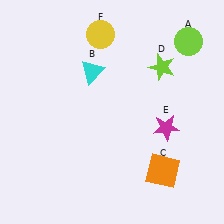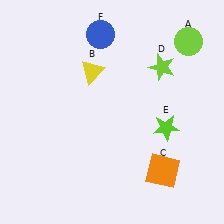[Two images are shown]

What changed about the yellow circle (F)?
In Image 1, F is yellow. In Image 2, it changed to blue.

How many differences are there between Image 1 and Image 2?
There are 3 differences between the two images.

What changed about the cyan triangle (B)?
In Image 1, B is cyan. In Image 2, it changed to yellow.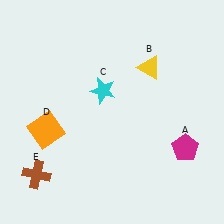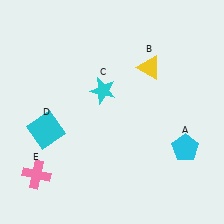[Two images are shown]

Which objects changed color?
A changed from magenta to cyan. D changed from orange to cyan. E changed from brown to pink.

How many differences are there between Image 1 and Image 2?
There are 3 differences between the two images.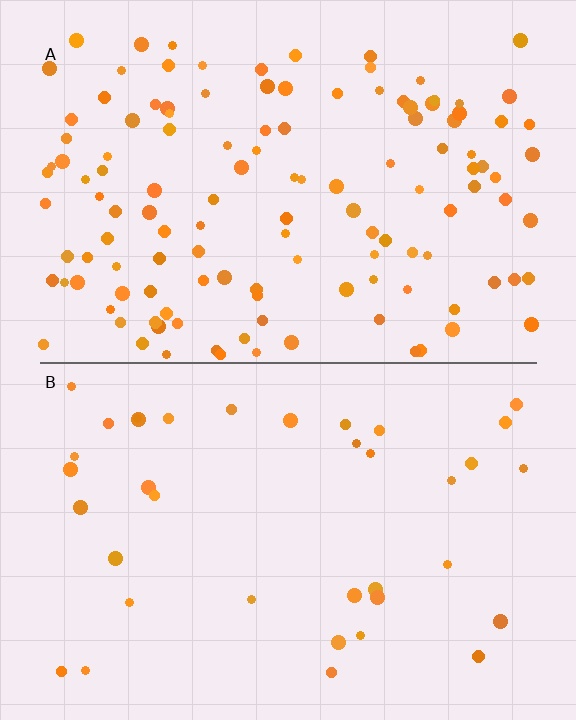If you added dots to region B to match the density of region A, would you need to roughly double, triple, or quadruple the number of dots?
Approximately triple.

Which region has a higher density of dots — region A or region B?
A (the top).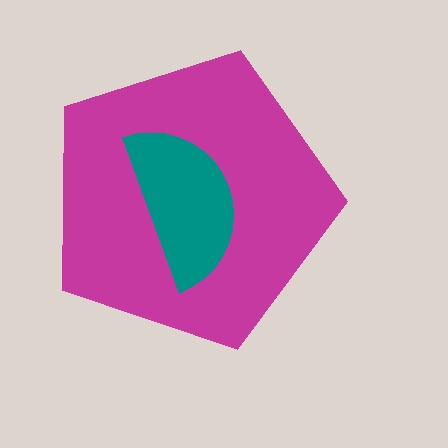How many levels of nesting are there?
2.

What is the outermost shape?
The magenta pentagon.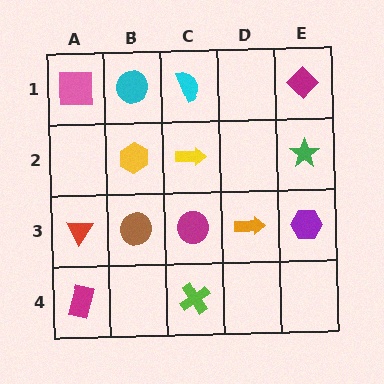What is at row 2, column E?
A green star.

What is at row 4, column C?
A lime cross.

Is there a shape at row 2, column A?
No, that cell is empty.